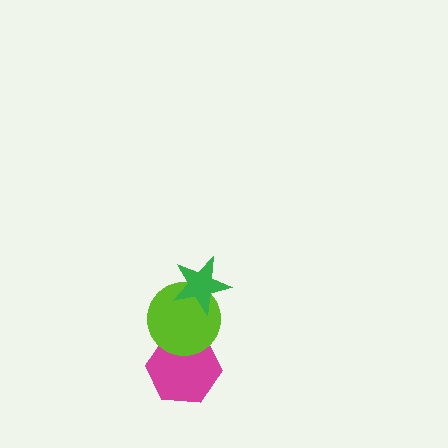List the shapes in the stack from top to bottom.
From top to bottom: the green star, the lime circle, the magenta hexagon.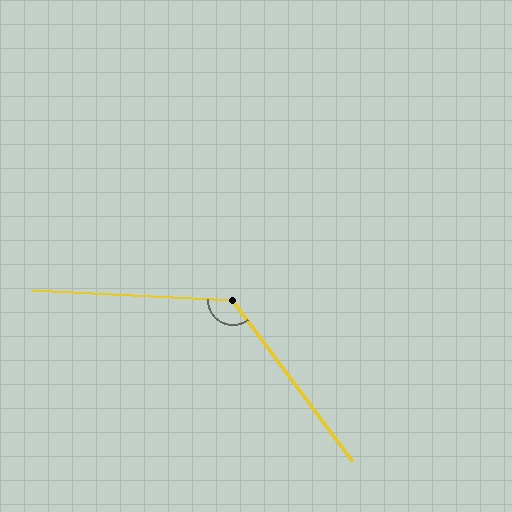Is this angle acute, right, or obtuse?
It is obtuse.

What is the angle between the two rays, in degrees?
Approximately 129 degrees.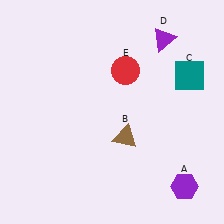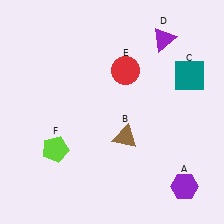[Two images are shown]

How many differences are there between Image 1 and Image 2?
There is 1 difference between the two images.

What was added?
A lime pentagon (F) was added in Image 2.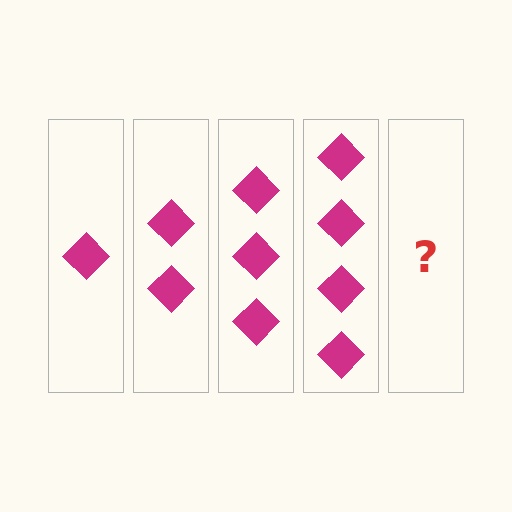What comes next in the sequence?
The next element should be 5 diamonds.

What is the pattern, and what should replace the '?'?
The pattern is that each step adds one more diamond. The '?' should be 5 diamonds.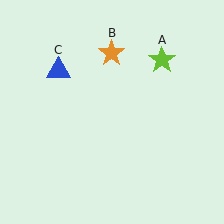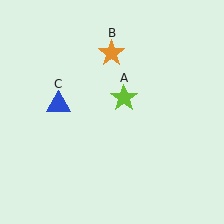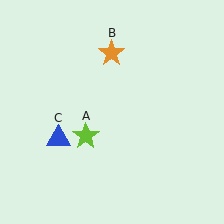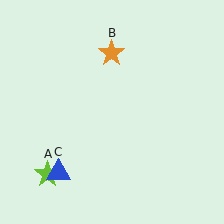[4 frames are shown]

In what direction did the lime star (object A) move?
The lime star (object A) moved down and to the left.